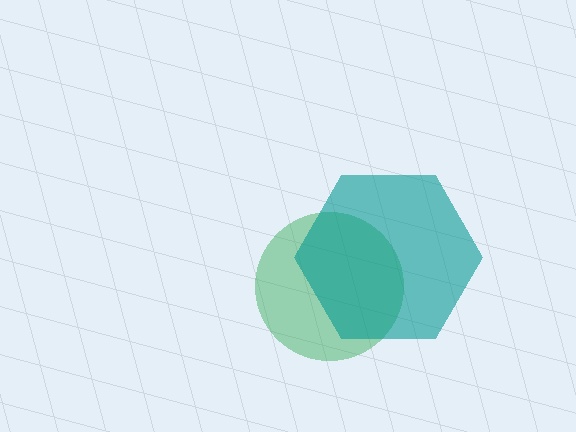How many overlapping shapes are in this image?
There are 2 overlapping shapes in the image.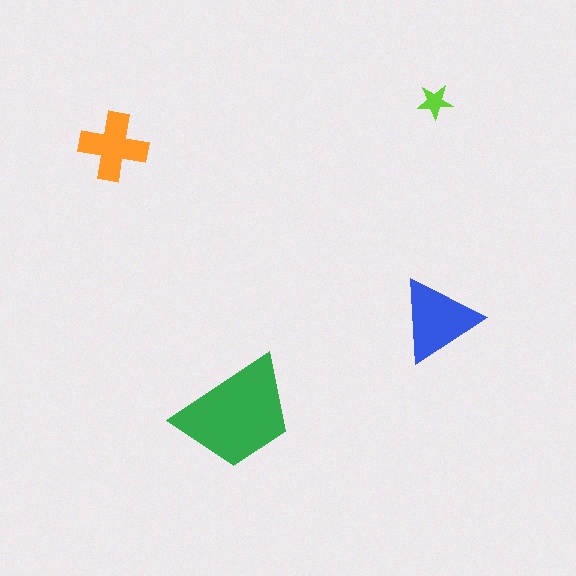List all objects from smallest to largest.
The lime star, the orange cross, the blue triangle, the green trapezoid.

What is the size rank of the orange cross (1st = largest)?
3rd.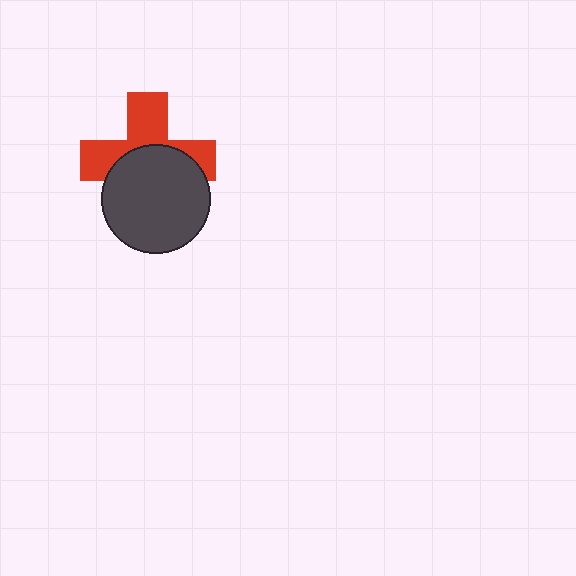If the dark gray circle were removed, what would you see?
You would see the complete red cross.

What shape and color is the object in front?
The object in front is a dark gray circle.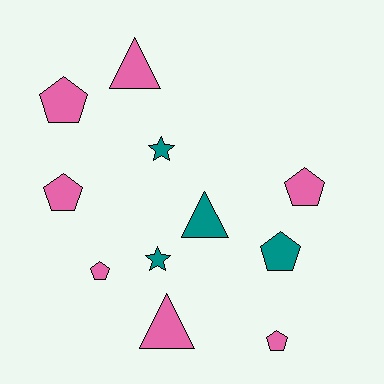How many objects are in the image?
There are 11 objects.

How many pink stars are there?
There are no pink stars.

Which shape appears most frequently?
Pentagon, with 6 objects.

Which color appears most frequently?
Pink, with 7 objects.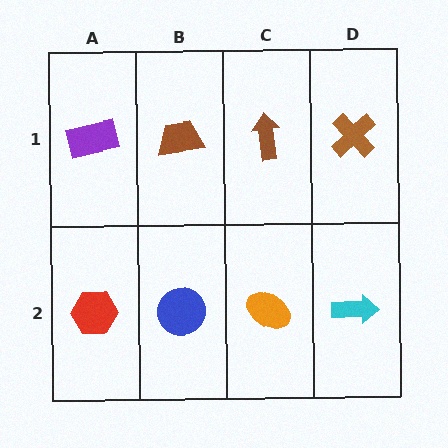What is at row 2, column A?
A red hexagon.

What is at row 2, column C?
An orange ellipse.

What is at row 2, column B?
A blue circle.